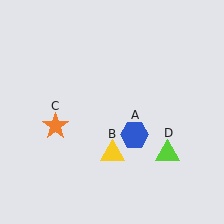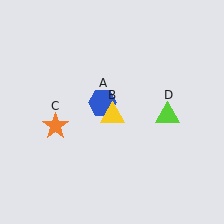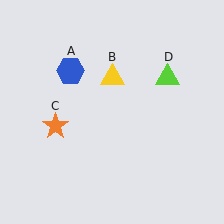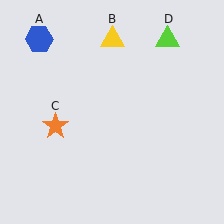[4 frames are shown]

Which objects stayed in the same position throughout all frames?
Orange star (object C) remained stationary.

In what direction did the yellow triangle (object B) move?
The yellow triangle (object B) moved up.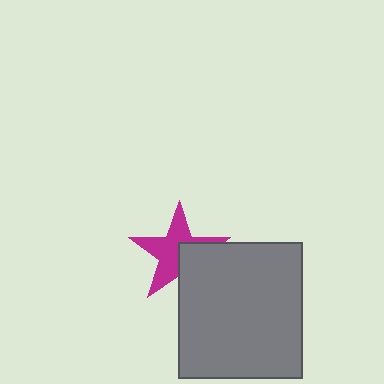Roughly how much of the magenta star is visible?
About half of it is visible (roughly 61%).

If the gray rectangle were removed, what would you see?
You would see the complete magenta star.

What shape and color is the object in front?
The object in front is a gray rectangle.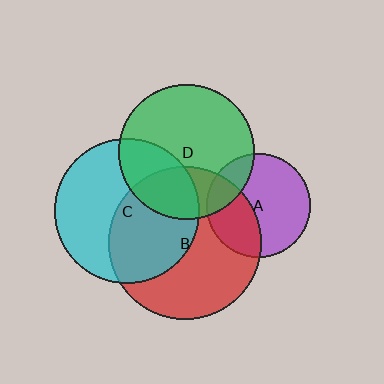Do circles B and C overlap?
Yes.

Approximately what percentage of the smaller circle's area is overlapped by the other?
Approximately 50%.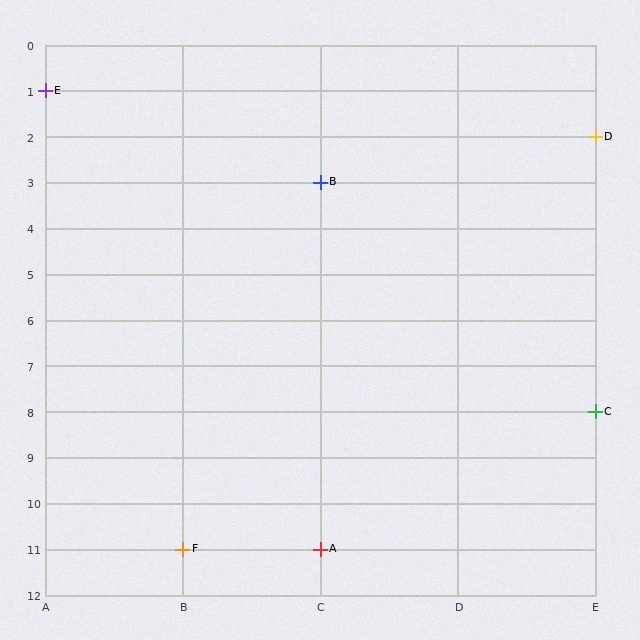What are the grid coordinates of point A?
Point A is at grid coordinates (C, 11).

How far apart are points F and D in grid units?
Points F and D are 3 columns and 9 rows apart (about 9.5 grid units diagonally).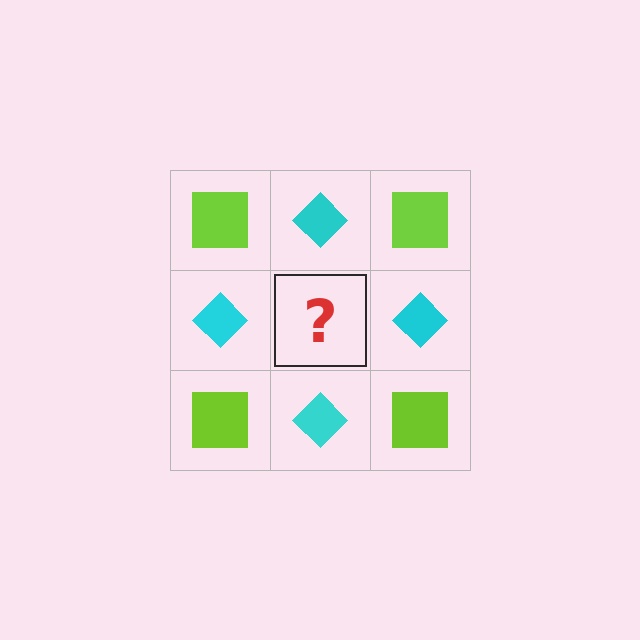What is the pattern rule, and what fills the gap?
The rule is that it alternates lime square and cyan diamond in a checkerboard pattern. The gap should be filled with a lime square.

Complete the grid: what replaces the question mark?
The question mark should be replaced with a lime square.